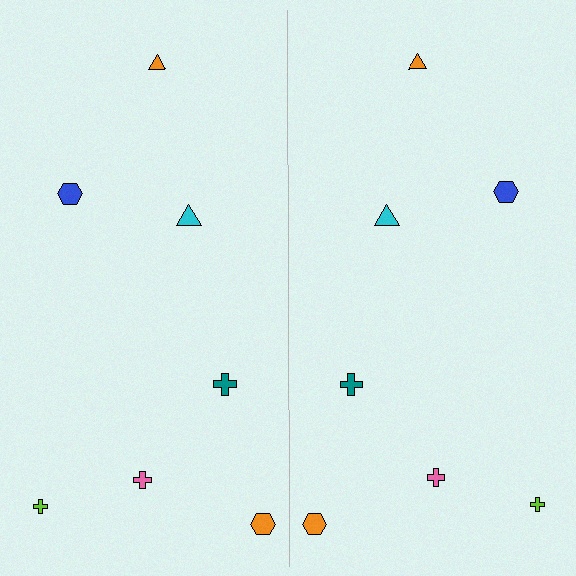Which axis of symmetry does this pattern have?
The pattern has a vertical axis of symmetry running through the center of the image.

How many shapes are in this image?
There are 14 shapes in this image.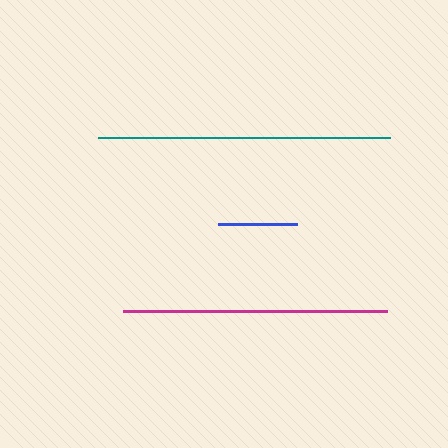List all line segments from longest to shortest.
From longest to shortest: teal, magenta, blue.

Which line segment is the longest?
The teal line is the longest at approximately 292 pixels.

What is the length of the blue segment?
The blue segment is approximately 79 pixels long.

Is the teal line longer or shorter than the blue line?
The teal line is longer than the blue line.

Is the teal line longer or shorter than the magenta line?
The teal line is longer than the magenta line.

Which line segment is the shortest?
The blue line is the shortest at approximately 79 pixels.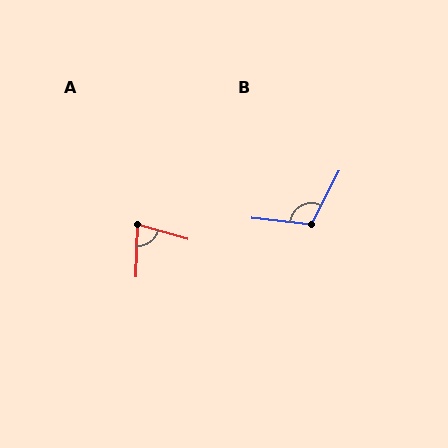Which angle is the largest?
B, at approximately 110 degrees.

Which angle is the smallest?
A, at approximately 76 degrees.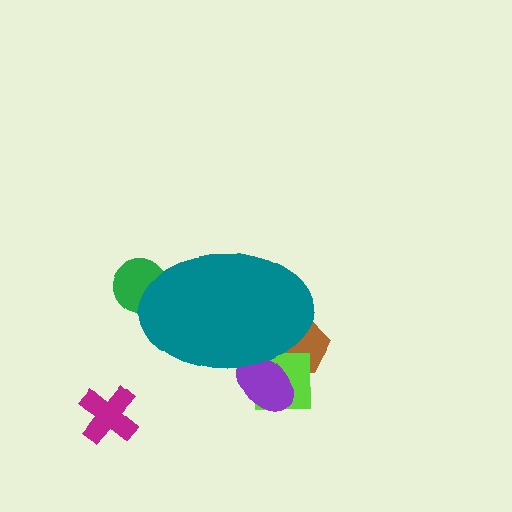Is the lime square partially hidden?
Yes, the lime square is partially hidden behind the teal ellipse.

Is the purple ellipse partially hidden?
Yes, the purple ellipse is partially hidden behind the teal ellipse.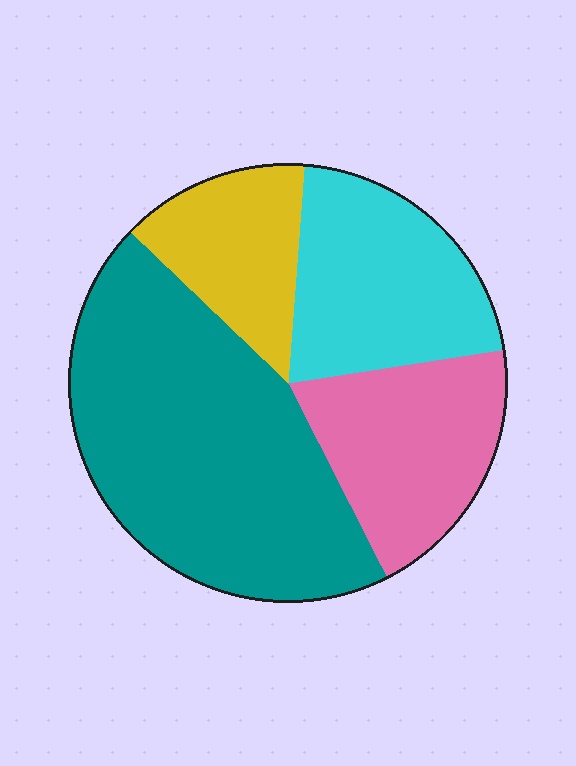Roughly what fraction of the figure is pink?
Pink takes up about one fifth (1/5) of the figure.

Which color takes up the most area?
Teal, at roughly 45%.